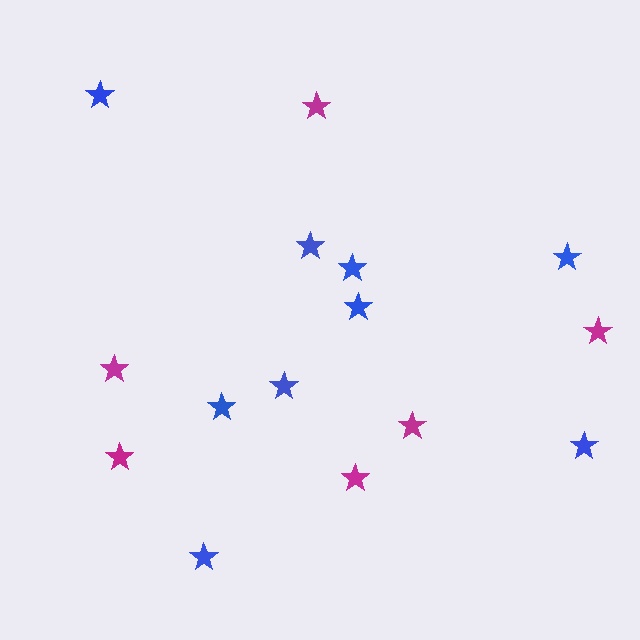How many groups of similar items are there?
There are 2 groups: one group of blue stars (9) and one group of magenta stars (6).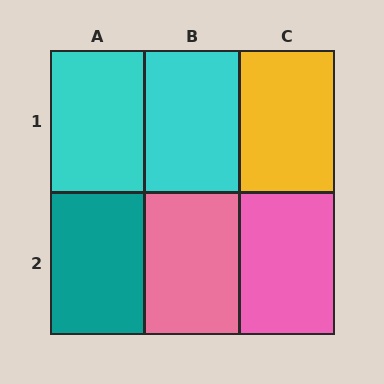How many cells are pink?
2 cells are pink.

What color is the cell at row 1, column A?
Cyan.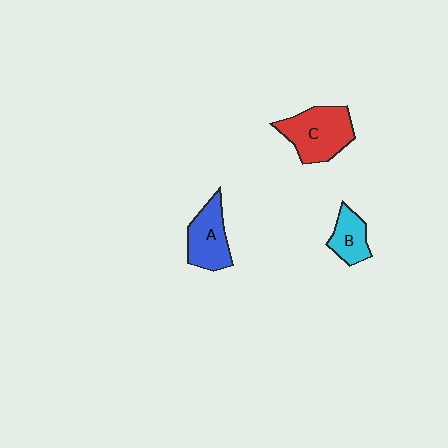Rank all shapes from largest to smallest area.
From largest to smallest: C (red), A (blue), B (cyan).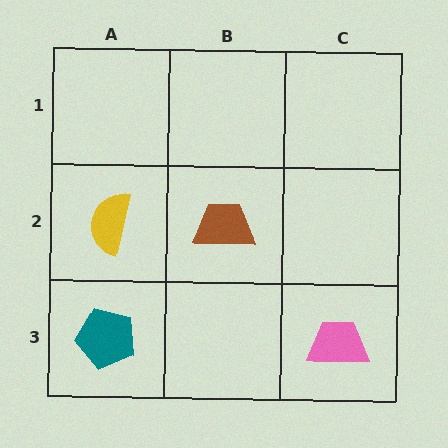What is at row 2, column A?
A yellow semicircle.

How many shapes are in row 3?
2 shapes.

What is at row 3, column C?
A pink trapezoid.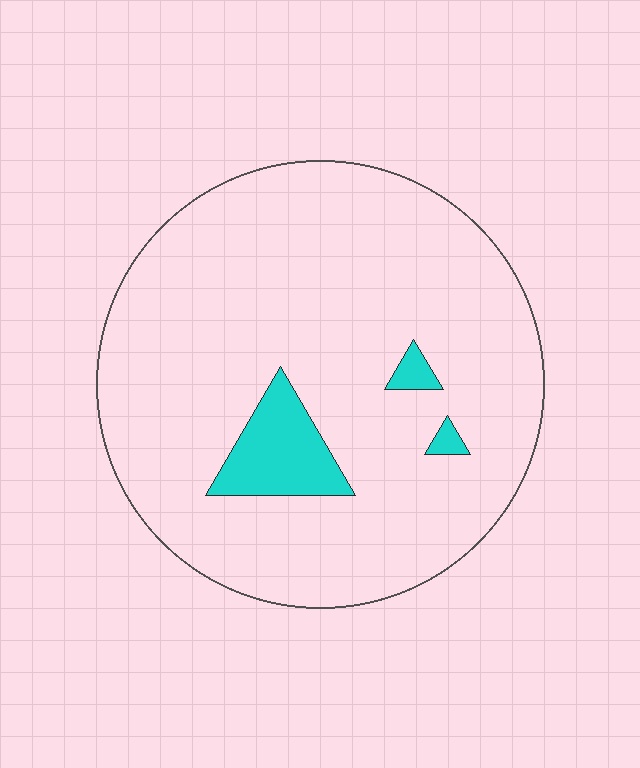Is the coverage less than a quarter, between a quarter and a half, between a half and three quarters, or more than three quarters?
Less than a quarter.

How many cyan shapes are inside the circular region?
3.